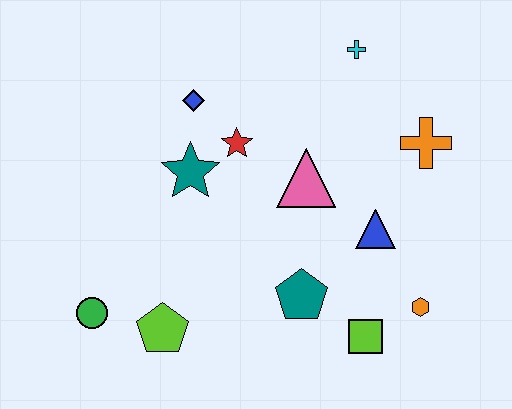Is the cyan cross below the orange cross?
No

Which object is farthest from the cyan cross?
The green circle is farthest from the cyan cross.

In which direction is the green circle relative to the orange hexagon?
The green circle is to the left of the orange hexagon.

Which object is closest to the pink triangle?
The red star is closest to the pink triangle.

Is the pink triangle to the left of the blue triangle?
Yes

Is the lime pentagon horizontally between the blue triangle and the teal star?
No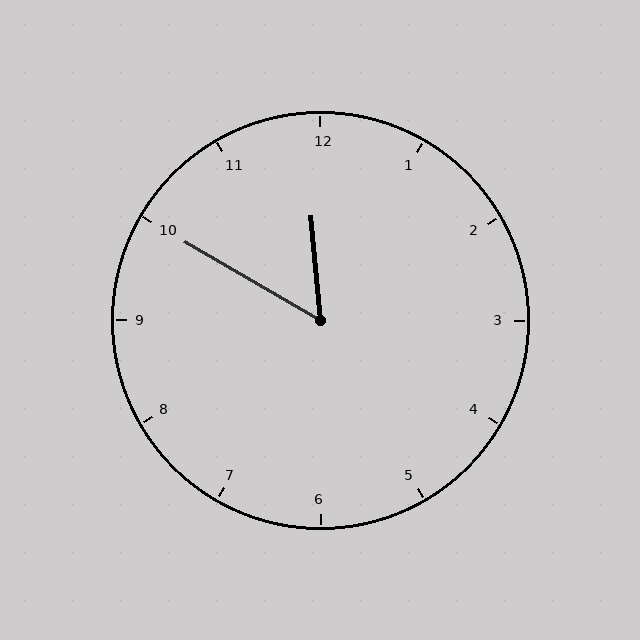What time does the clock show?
11:50.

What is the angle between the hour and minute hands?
Approximately 55 degrees.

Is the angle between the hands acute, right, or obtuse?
It is acute.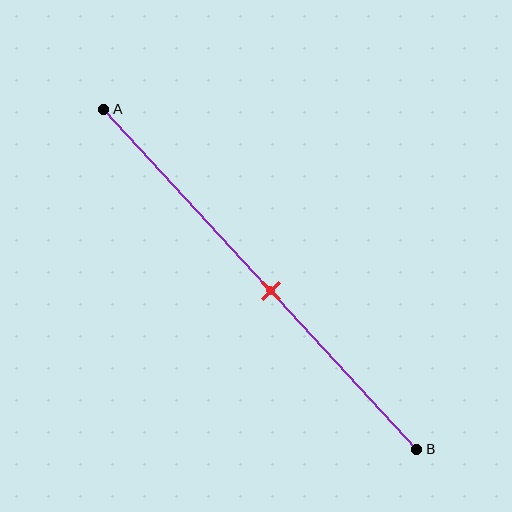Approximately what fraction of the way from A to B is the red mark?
The red mark is approximately 55% of the way from A to B.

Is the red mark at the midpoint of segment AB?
No, the mark is at about 55% from A, not at the 50% midpoint.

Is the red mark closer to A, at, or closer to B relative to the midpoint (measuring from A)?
The red mark is closer to point B than the midpoint of segment AB.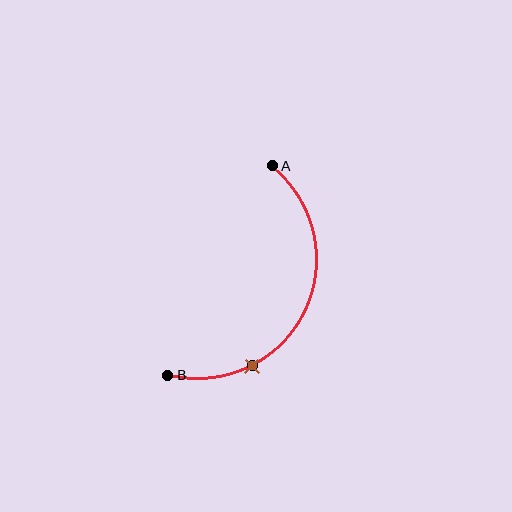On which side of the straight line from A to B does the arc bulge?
The arc bulges to the right of the straight line connecting A and B.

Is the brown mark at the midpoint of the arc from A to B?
No. The brown mark lies on the arc but is closer to endpoint B. The arc midpoint would be at the point on the curve equidistant along the arc from both A and B.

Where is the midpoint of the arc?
The arc midpoint is the point on the curve farthest from the straight line joining A and B. It sits to the right of that line.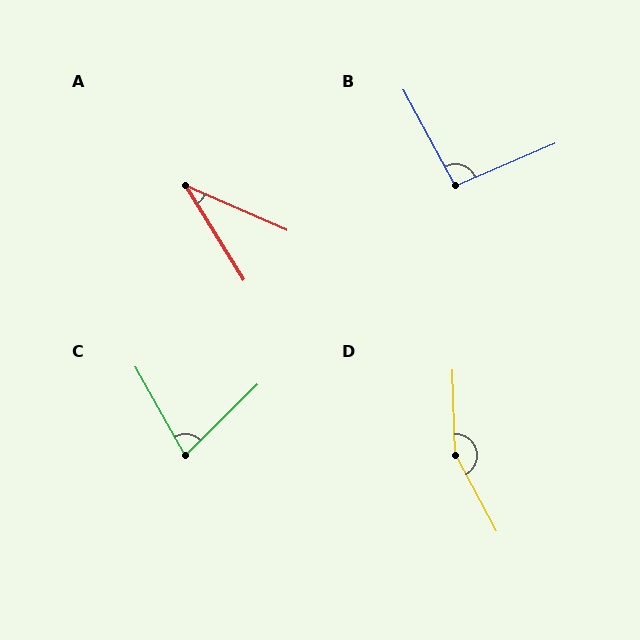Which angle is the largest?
D, at approximately 153 degrees.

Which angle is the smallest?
A, at approximately 35 degrees.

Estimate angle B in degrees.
Approximately 95 degrees.